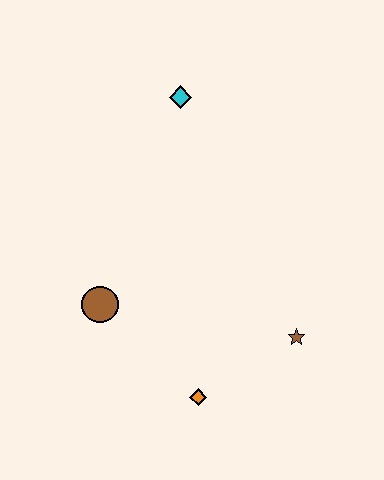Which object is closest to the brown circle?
The orange diamond is closest to the brown circle.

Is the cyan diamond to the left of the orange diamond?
Yes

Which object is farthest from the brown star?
The cyan diamond is farthest from the brown star.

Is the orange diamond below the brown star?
Yes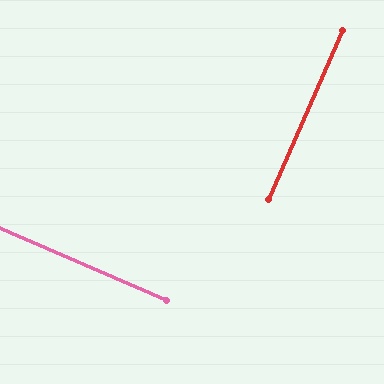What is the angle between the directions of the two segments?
Approximately 90 degrees.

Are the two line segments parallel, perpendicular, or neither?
Perpendicular — they meet at approximately 90°.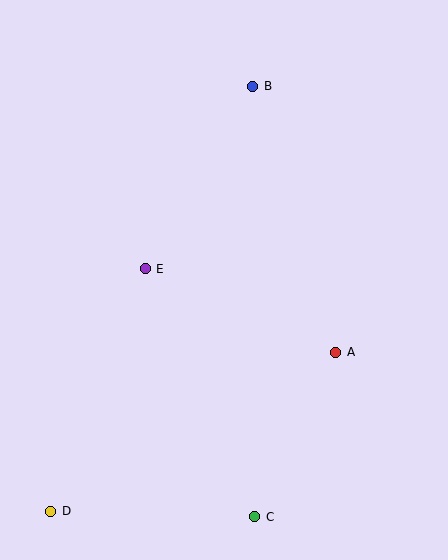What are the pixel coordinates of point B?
Point B is at (253, 86).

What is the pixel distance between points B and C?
The distance between B and C is 431 pixels.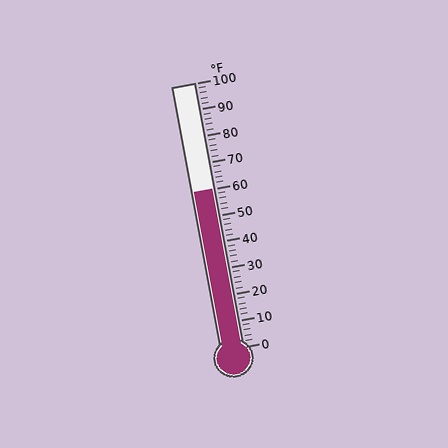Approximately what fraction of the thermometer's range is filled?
The thermometer is filled to approximately 60% of its range.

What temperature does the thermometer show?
The thermometer shows approximately 60°F.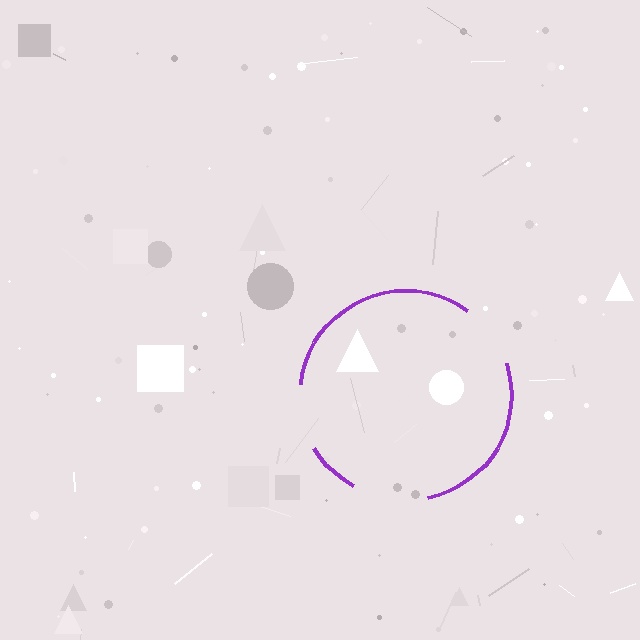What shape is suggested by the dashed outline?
The dashed outline suggests a circle.